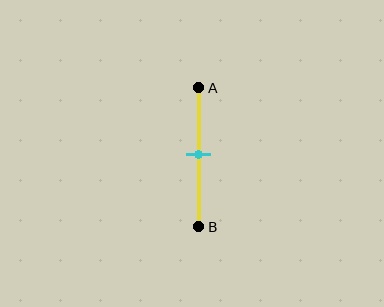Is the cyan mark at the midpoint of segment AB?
Yes, the mark is approximately at the midpoint.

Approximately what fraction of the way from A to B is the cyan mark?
The cyan mark is approximately 50% of the way from A to B.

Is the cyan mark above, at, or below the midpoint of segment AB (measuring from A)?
The cyan mark is approximately at the midpoint of segment AB.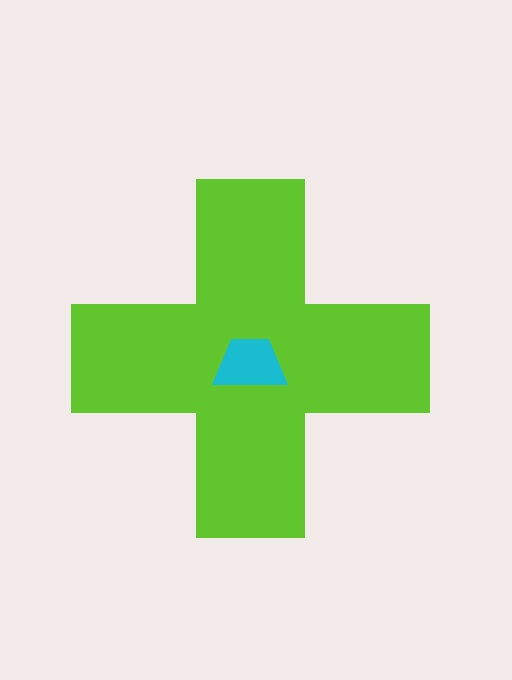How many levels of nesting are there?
2.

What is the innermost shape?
The cyan trapezoid.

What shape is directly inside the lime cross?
The cyan trapezoid.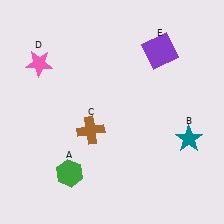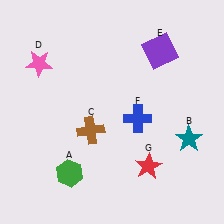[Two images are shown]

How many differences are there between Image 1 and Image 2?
There are 2 differences between the two images.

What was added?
A blue cross (F), a red star (G) were added in Image 2.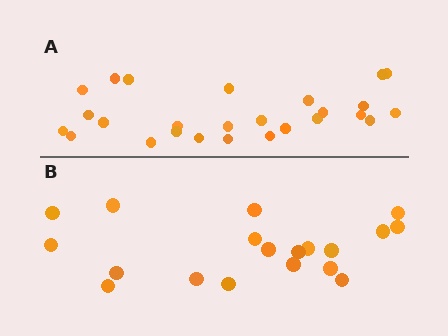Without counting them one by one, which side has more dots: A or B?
Region A (the top region) has more dots.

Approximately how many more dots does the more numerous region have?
Region A has roughly 8 or so more dots than region B.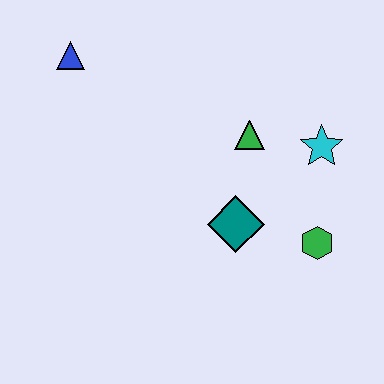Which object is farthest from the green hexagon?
The blue triangle is farthest from the green hexagon.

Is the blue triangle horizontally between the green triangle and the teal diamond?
No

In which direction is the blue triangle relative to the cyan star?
The blue triangle is to the left of the cyan star.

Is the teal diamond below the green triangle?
Yes